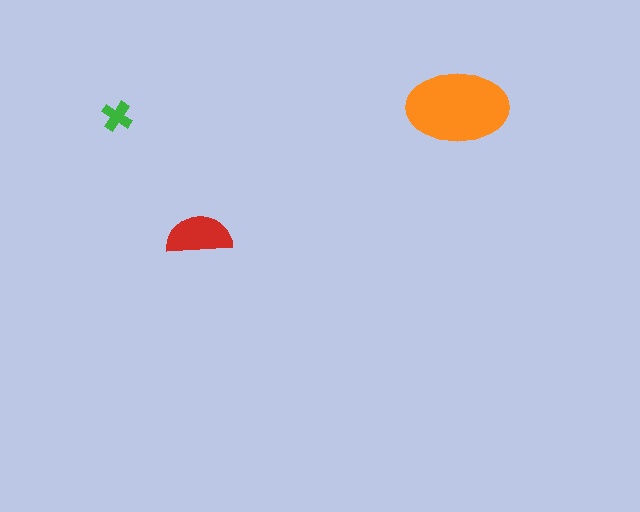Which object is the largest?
The orange ellipse.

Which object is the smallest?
The green cross.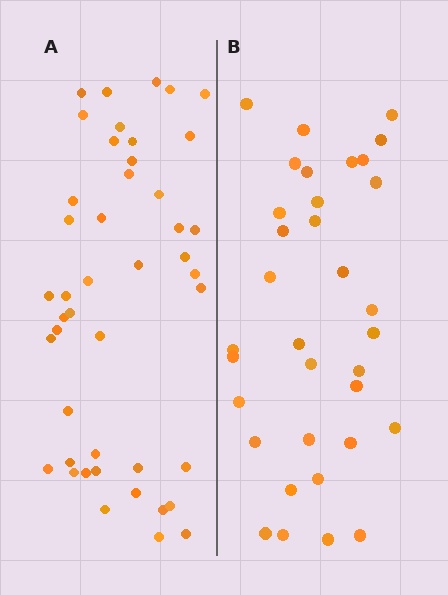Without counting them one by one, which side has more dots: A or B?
Region A (the left region) has more dots.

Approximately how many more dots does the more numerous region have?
Region A has roughly 12 or so more dots than region B.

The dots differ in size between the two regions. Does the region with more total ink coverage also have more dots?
No. Region B has more total ink coverage because its dots are larger, but region A actually contains more individual dots. Total area can be misleading — the number of items is what matters here.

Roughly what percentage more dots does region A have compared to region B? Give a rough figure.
About 30% more.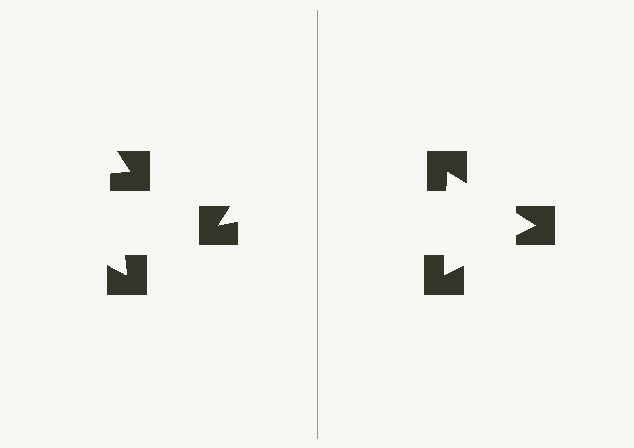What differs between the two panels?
The notched squares are positioned identically on both sides; only the wedge orientations differ. On the right they align to a triangle; on the left they are misaligned.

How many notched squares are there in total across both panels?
6 — 3 on each side.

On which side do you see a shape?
An illusory triangle appears on the right side. On the left side the wedge cuts are rotated, so no coherent shape forms.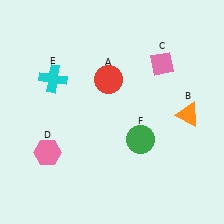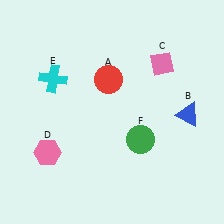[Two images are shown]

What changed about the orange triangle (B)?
In Image 1, B is orange. In Image 2, it changed to blue.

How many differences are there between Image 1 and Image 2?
There is 1 difference between the two images.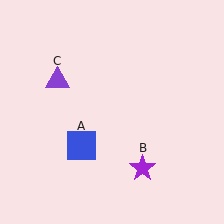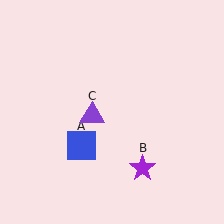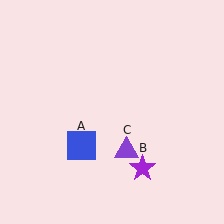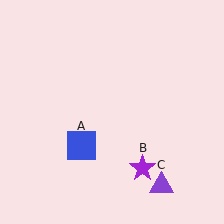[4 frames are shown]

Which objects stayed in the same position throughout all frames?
Blue square (object A) and purple star (object B) remained stationary.